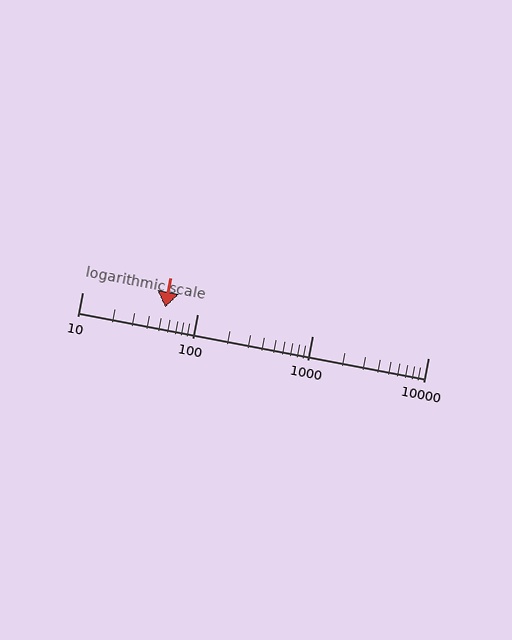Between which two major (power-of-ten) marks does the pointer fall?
The pointer is between 10 and 100.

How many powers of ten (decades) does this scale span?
The scale spans 3 decades, from 10 to 10000.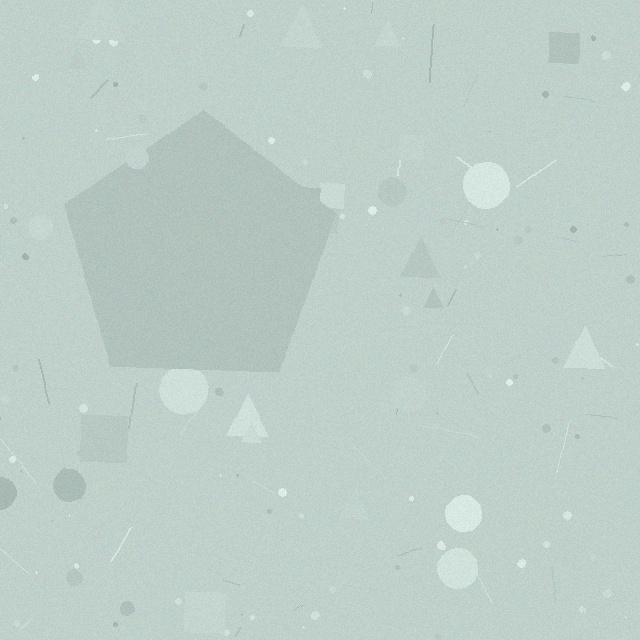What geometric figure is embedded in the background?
A pentagon is embedded in the background.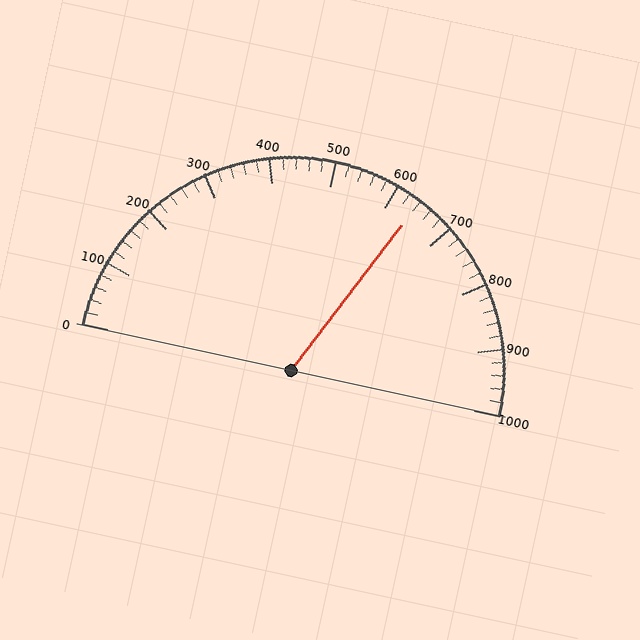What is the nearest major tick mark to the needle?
The nearest major tick mark is 600.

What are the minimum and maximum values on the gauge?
The gauge ranges from 0 to 1000.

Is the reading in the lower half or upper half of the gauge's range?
The reading is in the upper half of the range (0 to 1000).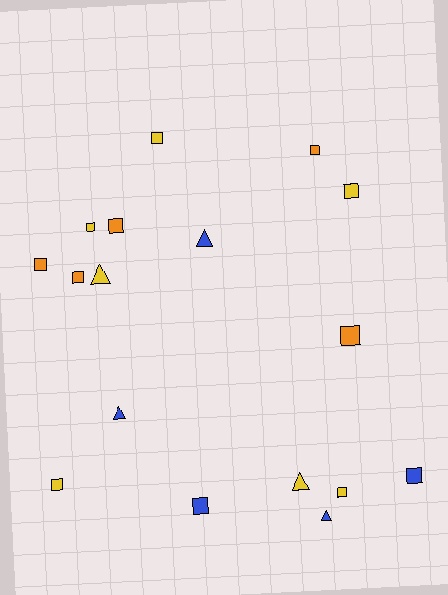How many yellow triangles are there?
There are 2 yellow triangles.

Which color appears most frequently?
Yellow, with 7 objects.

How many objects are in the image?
There are 17 objects.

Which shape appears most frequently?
Square, with 12 objects.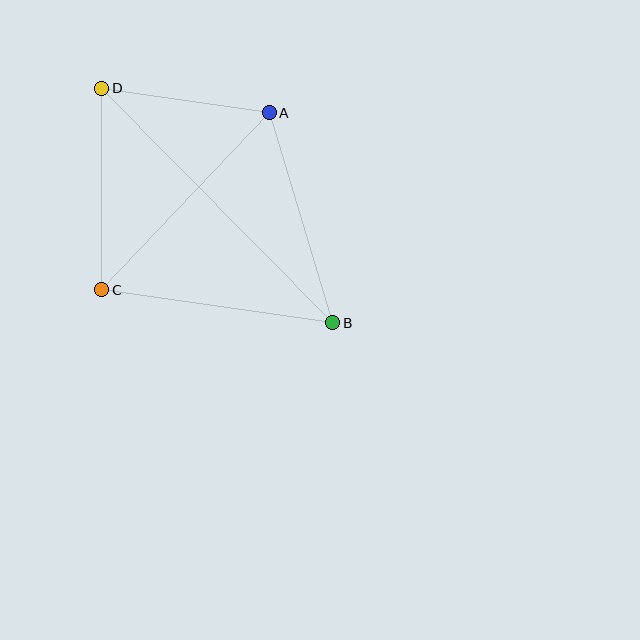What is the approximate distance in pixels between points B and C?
The distance between B and C is approximately 233 pixels.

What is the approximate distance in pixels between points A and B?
The distance between A and B is approximately 219 pixels.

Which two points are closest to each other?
Points A and D are closest to each other.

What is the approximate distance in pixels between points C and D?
The distance between C and D is approximately 201 pixels.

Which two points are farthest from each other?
Points B and D are farthest from each other.